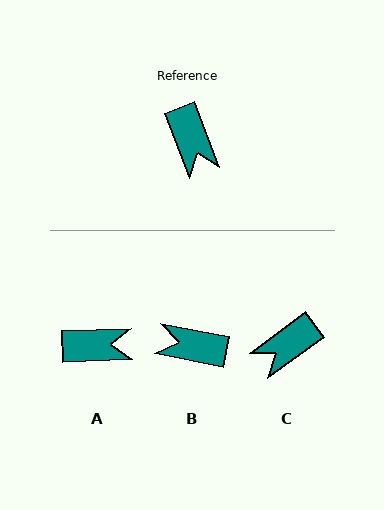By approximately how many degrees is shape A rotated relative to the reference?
Approximately 71 degrees counter-clockwise.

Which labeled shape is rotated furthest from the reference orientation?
B, about 122 degrees away.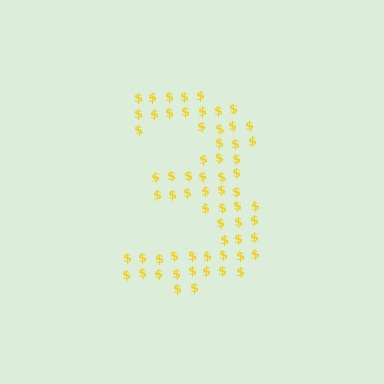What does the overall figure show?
The overall figure shows the digit 3.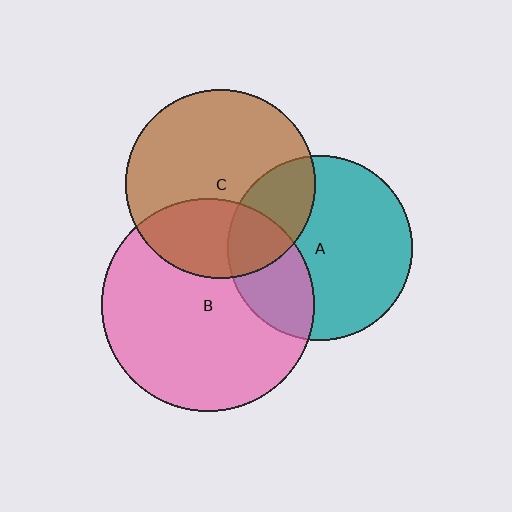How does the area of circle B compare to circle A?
Approximately 1.3 times.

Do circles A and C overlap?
Yes.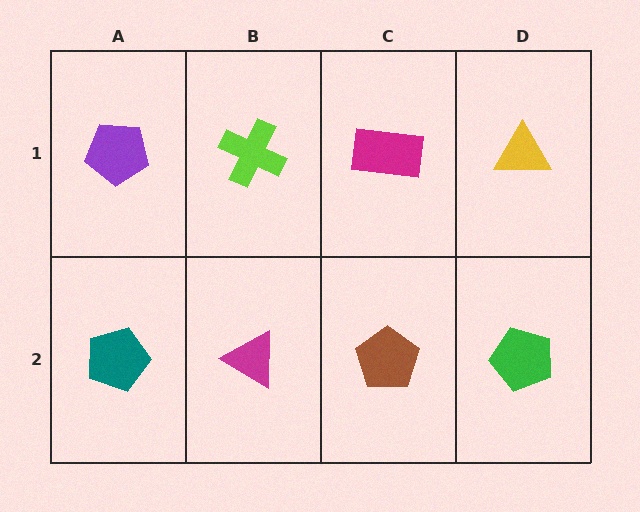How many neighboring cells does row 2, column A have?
2.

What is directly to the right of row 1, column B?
A magenta rectangle.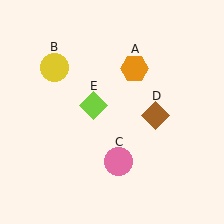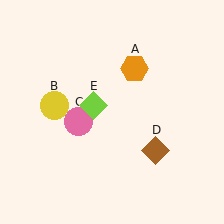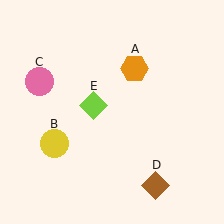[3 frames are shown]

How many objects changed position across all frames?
3 objects changed position: yellow circle (object B), pink circle (object C), brown diamond (object D).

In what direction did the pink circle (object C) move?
The pink circle (object C) moved up and to the left.